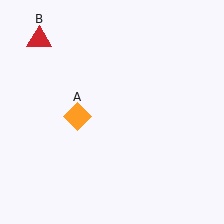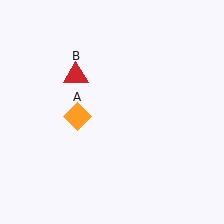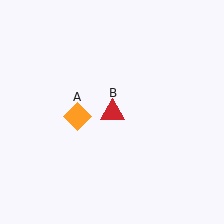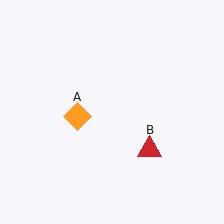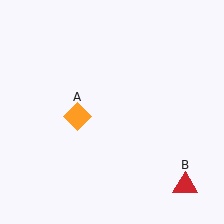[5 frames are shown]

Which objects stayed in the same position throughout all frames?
Orange diamond (object A) remained stationary.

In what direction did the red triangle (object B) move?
The red triangle (object B) moved down and to the right.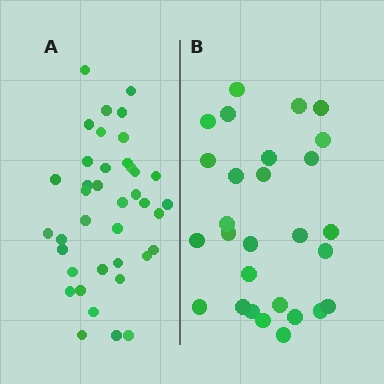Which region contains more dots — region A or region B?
Region A (the left region) has more dots.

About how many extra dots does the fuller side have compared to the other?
Region A has roughly 12 or so more dots than region B.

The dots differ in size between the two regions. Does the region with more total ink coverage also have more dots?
No. Region B has more total ink coverage because its dots are larger, but region A actually contains more individual dots. Total area can be misleading — the number of items is what matters here.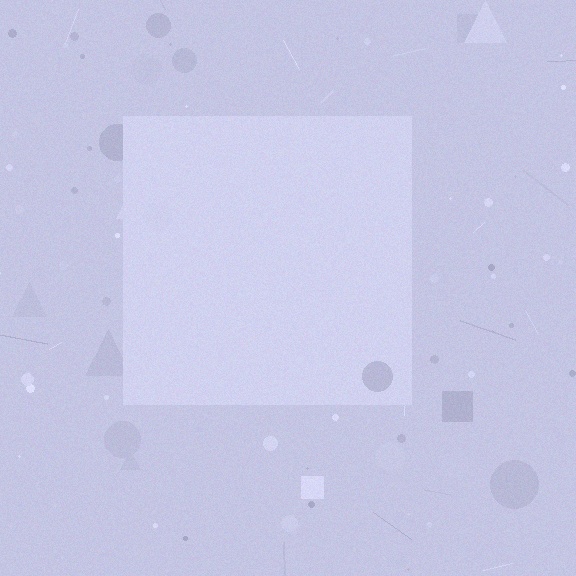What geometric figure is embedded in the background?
A square is embedded in the background.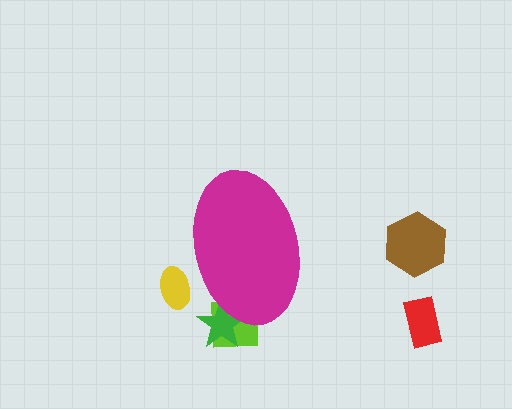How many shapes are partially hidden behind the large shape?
3 shapes are partially hidden.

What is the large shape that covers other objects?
A magenta ellipse.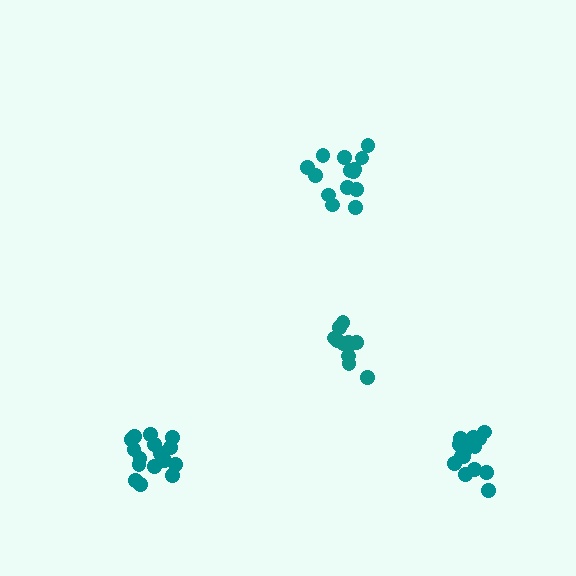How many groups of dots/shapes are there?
There are 4 groups.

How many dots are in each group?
Group 1: 16 dots, Group 2: 11 dots, Group 3: 14 dots, Group 4: 16 dots (57 total).